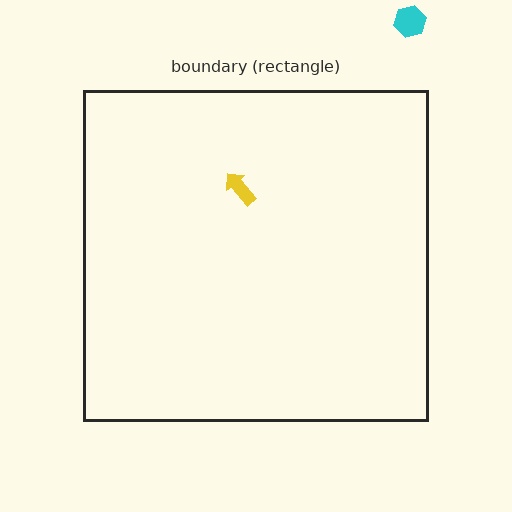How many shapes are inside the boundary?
1 inside, 1 outside.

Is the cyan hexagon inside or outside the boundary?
Outside.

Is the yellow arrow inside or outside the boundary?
Inside.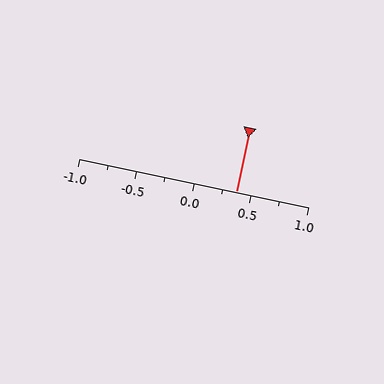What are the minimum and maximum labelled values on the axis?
The axis runs from -1.0 to 1.0.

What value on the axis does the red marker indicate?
The marker indicates approximately 0.38.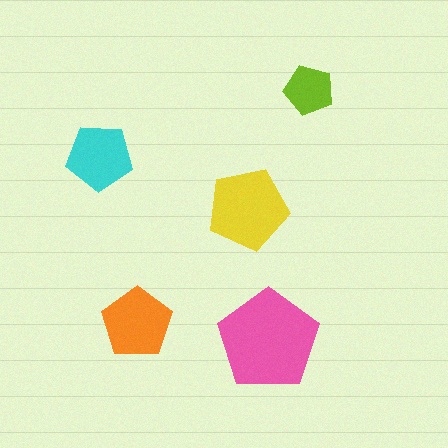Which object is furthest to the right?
The lime pentagon is rightmost.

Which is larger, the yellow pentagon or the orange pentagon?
The yellow one.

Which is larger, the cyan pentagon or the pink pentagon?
The pink one.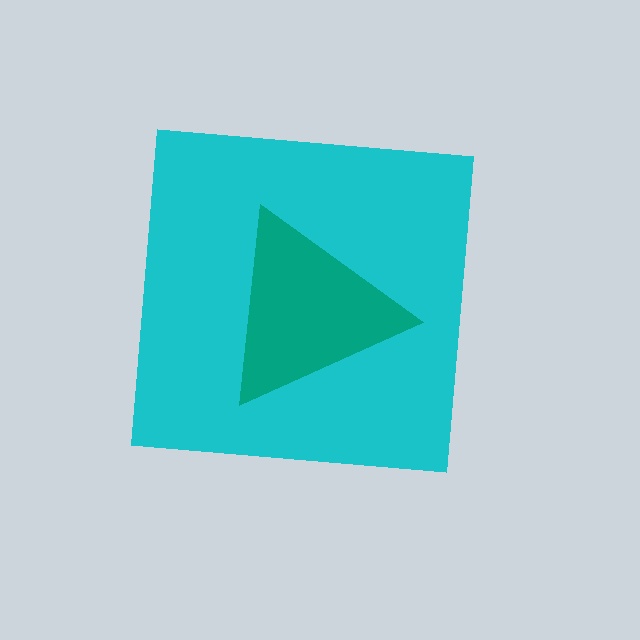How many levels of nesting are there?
2.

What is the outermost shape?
The cyan square.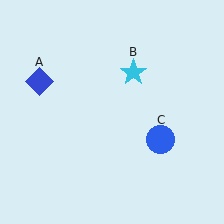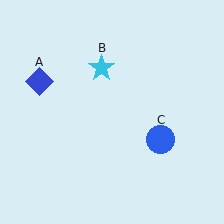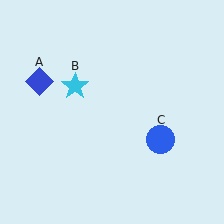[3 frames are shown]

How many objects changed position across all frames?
1 object changed position: cyan star (object B).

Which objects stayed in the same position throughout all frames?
Blue diamond (object A) and blue circle (object C) remained stationary.